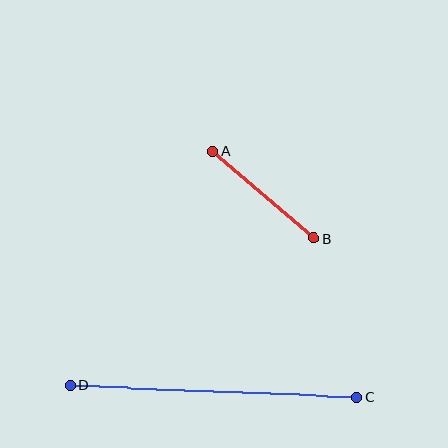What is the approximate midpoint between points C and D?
The midpoint is at approximately (214, 391) pixels.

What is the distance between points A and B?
The distance is approximately 133 pixels.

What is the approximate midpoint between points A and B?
The midpoint is at approximately (264, 195) pixels.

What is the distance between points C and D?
The distance is approximately 287 pixels.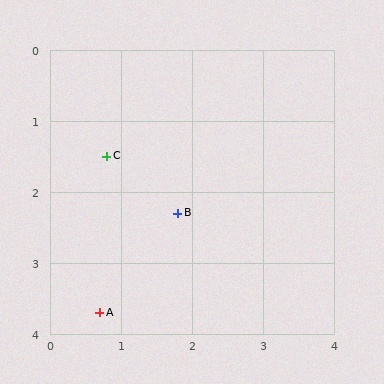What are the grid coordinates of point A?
Point A is at approximately (0.7, 3.7).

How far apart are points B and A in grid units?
Points B and A are about 1.8 grid units apart.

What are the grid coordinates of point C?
Point C is at approximately (0.8, 1.5).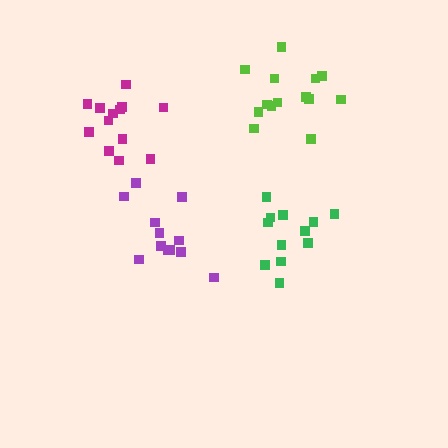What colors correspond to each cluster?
The clusters are colored: lime, purple, green, magenta.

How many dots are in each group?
Group 1: 14 dots, Group 2: 12 dots, Group 3: 12 dots, Group 4: 13 dots (51 total).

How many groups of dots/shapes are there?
There are 4 groups.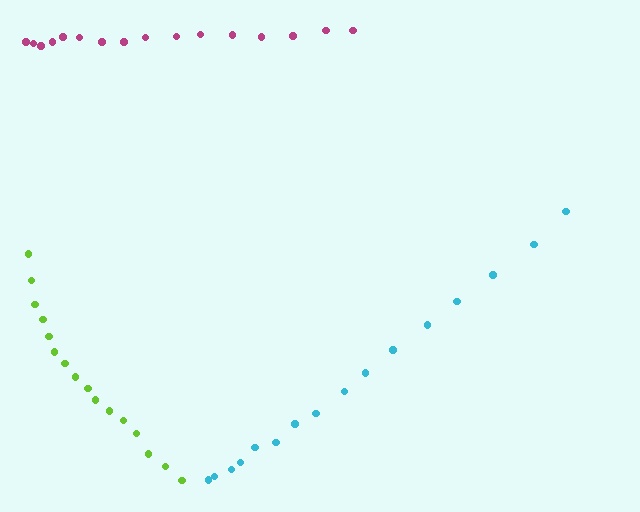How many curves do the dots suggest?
There are 3 distinct paths.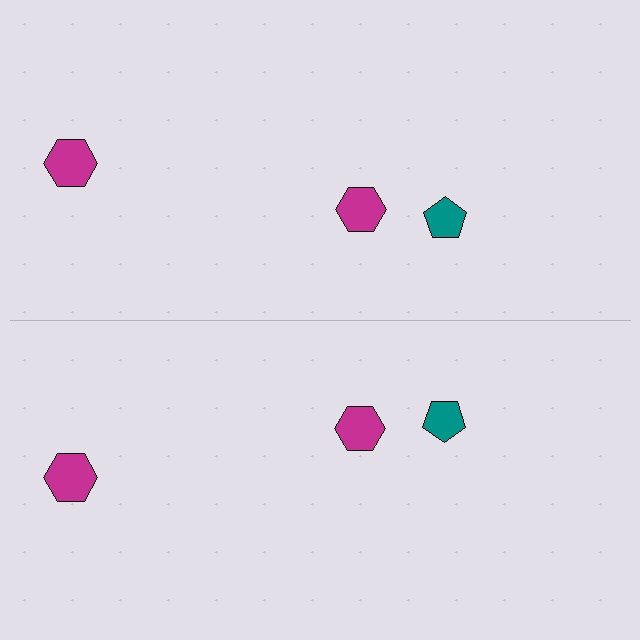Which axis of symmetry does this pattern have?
The pattern has a horizontal axis of symmetry running through the center of the image.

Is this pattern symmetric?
Yes, this pattern has bilateral (reflection) symmetry.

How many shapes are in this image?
There are 6 shapes in this image.